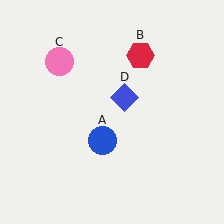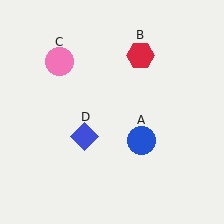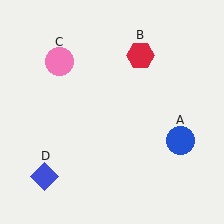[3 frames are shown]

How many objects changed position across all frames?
2 objects changed position: blue circle (object A), blue diamond (object D).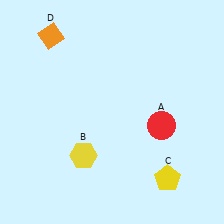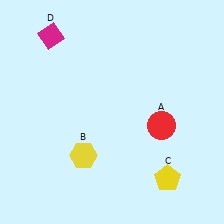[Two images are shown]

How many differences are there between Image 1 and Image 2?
There is 1 difference between the two images.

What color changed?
The diamond (D) changed from orange in Image 1 to magenta in Image 2.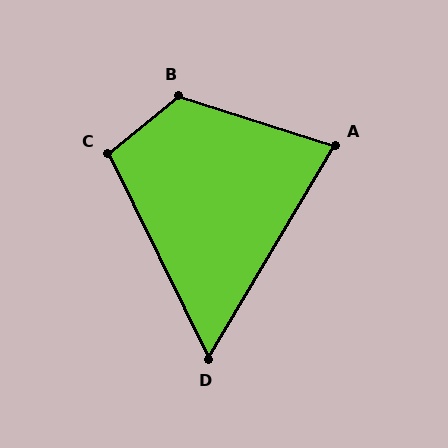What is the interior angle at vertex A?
Approximately 77 degrees (acute).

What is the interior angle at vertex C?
Approximately 103 degrees (obtuse).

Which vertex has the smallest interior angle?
D, at approximately 57 degrees.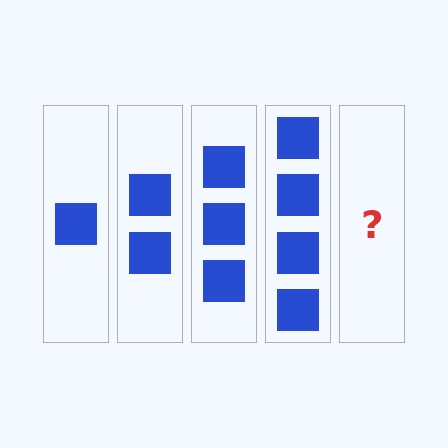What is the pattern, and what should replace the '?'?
The pattern is that each step adds one more square. The '?' should be 5 squares.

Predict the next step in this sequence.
The next step is 5 squares.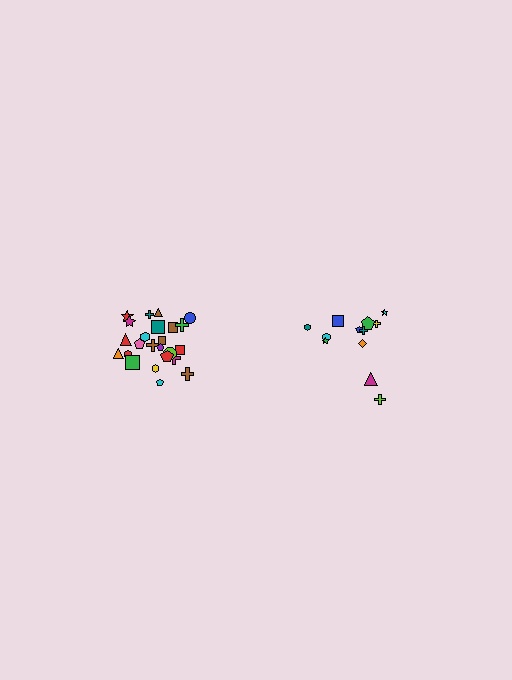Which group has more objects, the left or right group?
The left group.